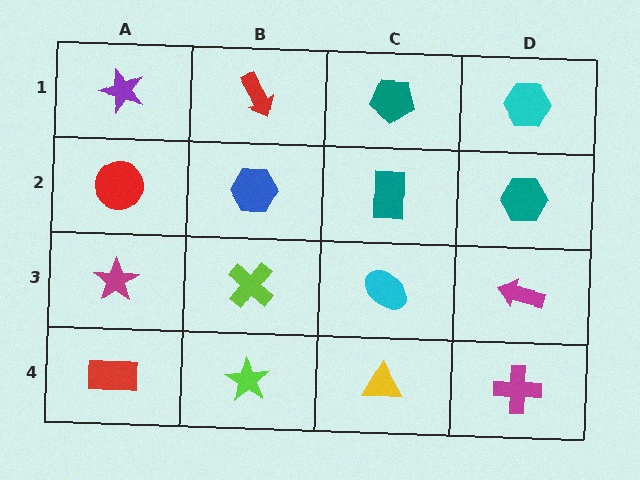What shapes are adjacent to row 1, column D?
A teal hexagon (row 2, column D), a teal pentagon (row 1, column C).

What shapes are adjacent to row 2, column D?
A cyan hexagon (row 1, column D), a magenta arrow (row 3, column D), a teal rectangle (row 2, column C).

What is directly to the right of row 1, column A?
A red arrow.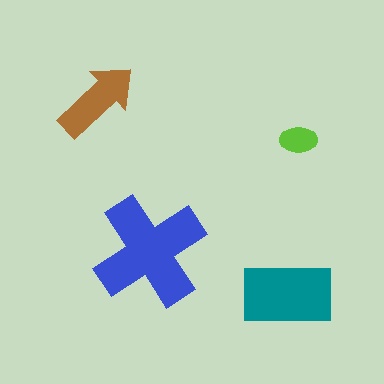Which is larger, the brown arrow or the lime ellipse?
The brown arrow.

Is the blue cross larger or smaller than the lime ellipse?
Larger.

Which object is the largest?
The blue cross.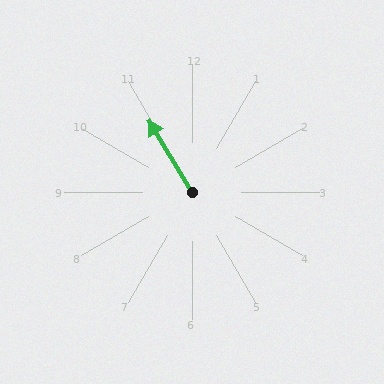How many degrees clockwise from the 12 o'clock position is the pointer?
Approximately 329 degrees.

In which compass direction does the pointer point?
Northwest.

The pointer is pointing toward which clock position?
Roughly 11 o'clock.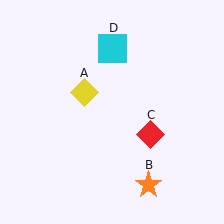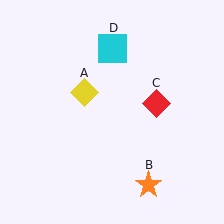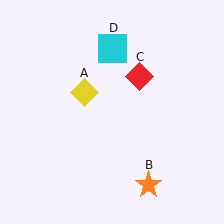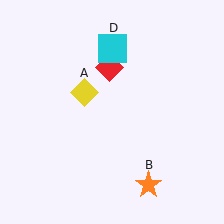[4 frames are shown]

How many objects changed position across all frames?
1 object changed position: red diamond (object C).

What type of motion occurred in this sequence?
The red diamond (object C) rotated counterclockwise around the center of the scene.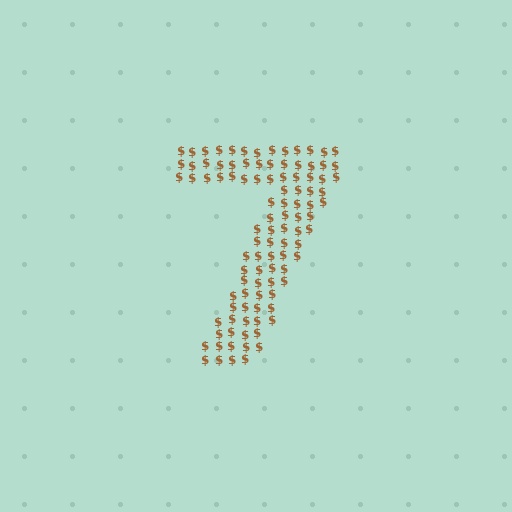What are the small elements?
The small elements are dollar signs.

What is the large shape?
The large shape is the digit 7.